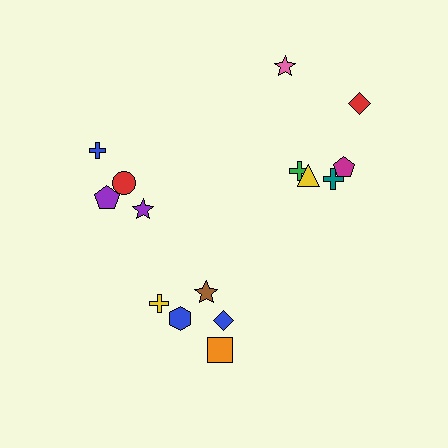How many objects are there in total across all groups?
There are 15 objects.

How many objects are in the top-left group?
There are 4 objects.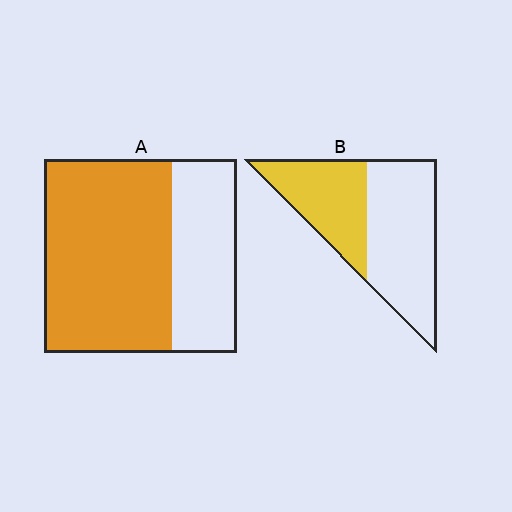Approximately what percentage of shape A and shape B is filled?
A is approximately 65% and B is approximately 40%.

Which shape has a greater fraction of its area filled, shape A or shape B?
Shape A.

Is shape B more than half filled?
No.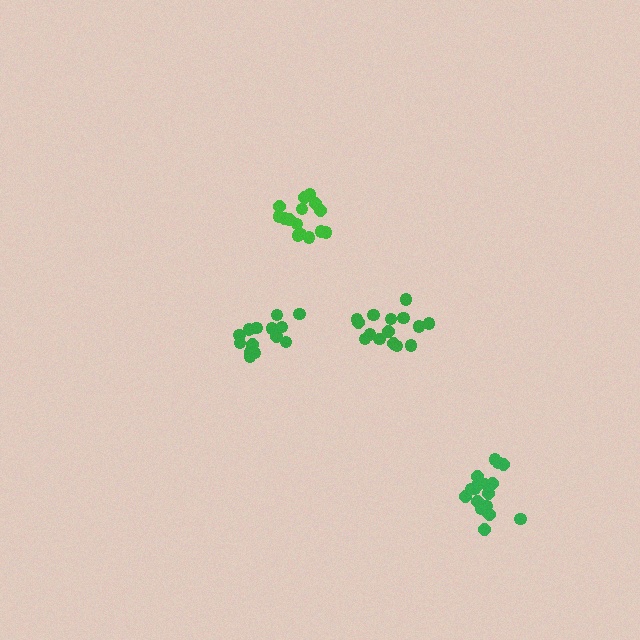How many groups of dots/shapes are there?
There are 4 groups.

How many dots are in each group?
Group 1: 14 dots, Group 2: 18 dots, Group 3: 15 dots, Group 4: 15 dots (62 total).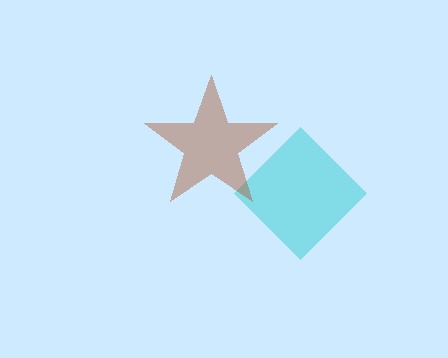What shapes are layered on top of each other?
The layered shapes are: a cyan diamond, a brown star.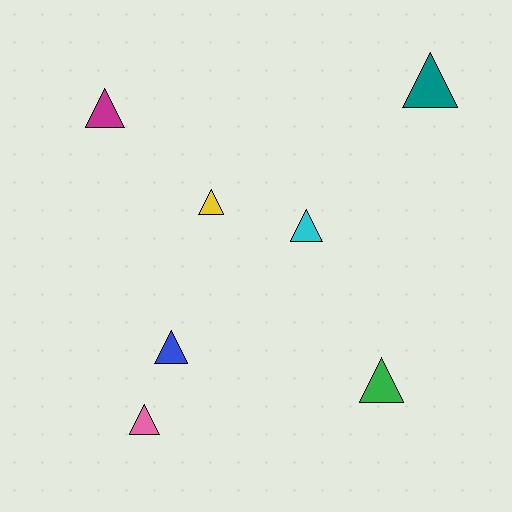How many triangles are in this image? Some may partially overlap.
There are 7 triangles.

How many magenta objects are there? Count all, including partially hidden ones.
There is 1 magenta object.